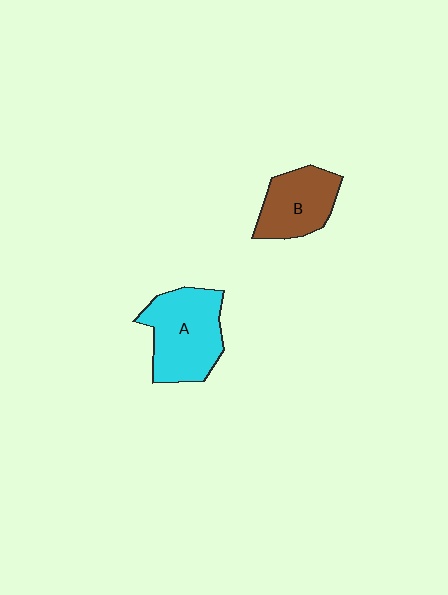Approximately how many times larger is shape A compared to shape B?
Approximately 1.4 times.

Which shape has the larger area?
Shape A (cyan).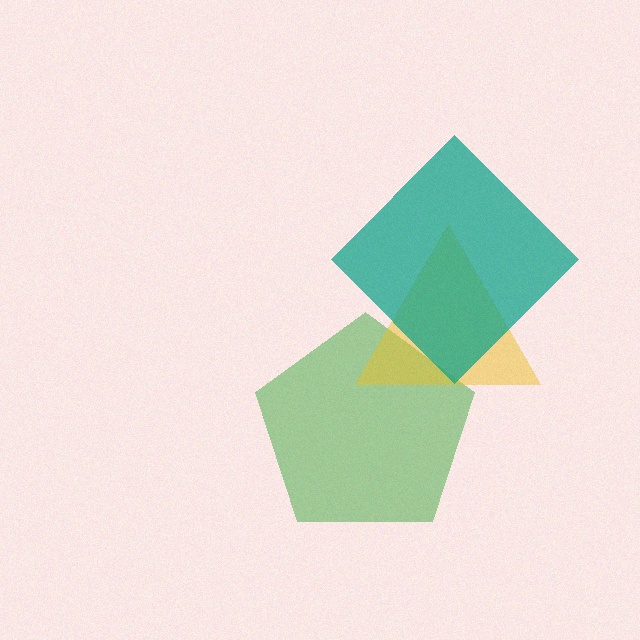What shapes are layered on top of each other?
The layered shapes are: a green pentagon, a yellow triangle, a teal diamond.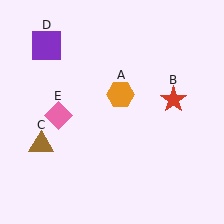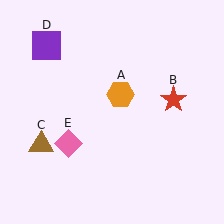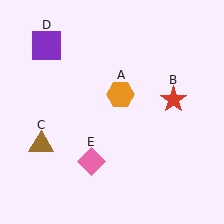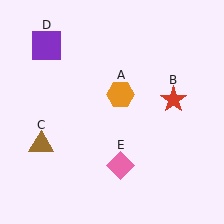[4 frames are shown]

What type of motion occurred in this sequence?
The pink diamond (object E) rotated counterclockwise around the center of the scene.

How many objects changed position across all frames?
1 object changed position: pink diamond (object E).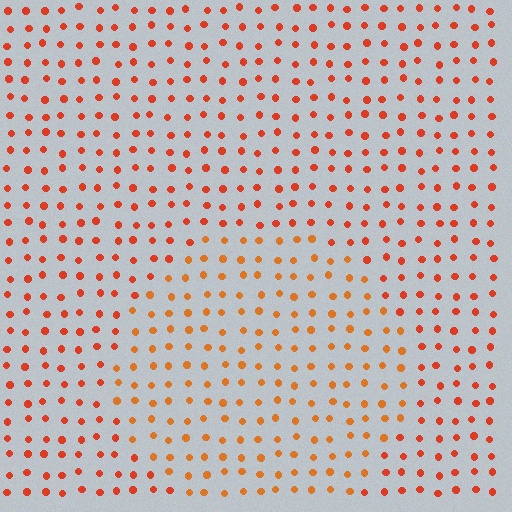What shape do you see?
I see a circle.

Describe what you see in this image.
The image is filled with small red elements in a uniform arrangement. A circle-shaped region is visible where the elements are tinted to a slightly different hue, forming a subtle color boundary.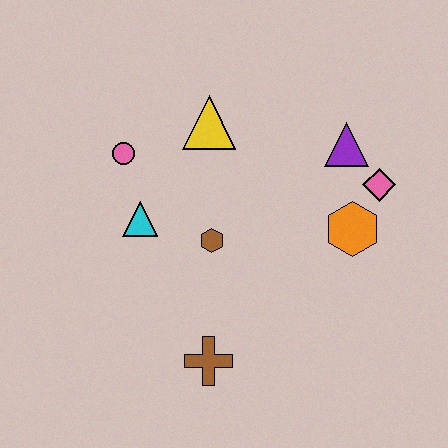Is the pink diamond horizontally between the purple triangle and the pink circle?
No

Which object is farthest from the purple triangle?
The brown cross is farthest from the purple triangle.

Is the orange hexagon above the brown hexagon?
Yes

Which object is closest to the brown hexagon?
The cyan triangle is closest to the brown hexagon.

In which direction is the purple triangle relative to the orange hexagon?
The purple triangle is above the orange hexagon.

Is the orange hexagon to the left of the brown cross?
No